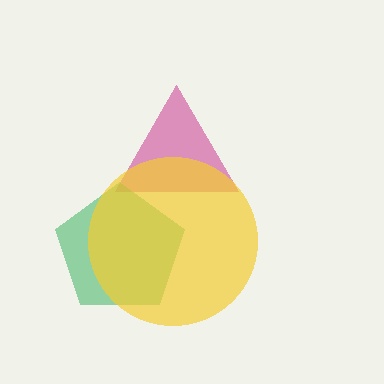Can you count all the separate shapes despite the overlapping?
Yes, there are 3 separate shapes.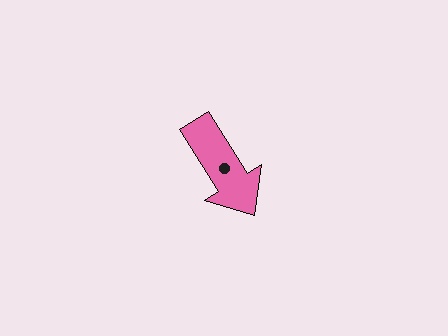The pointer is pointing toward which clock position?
Roughly 5 o'clock.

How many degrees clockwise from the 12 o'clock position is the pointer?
Approximately 148 degrees.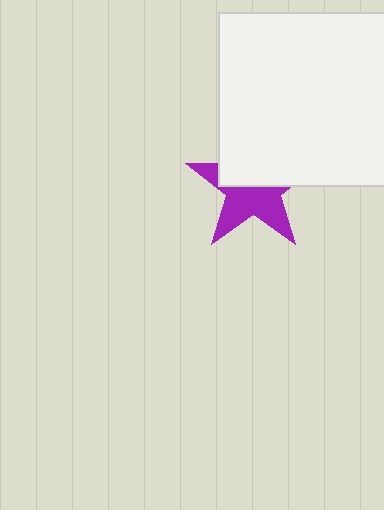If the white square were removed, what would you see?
You would see the complete purple star.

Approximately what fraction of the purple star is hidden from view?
Roughly 49% of the purple star is hidden behind the white square.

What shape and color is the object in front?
The object in front is a white square.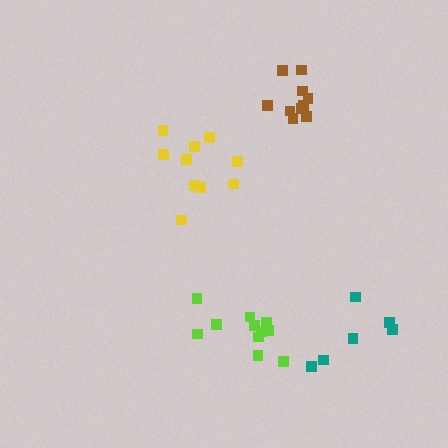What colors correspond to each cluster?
The clusters are colored: yellow, teal, lime, brown.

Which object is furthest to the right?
The teal cluster is rightmost.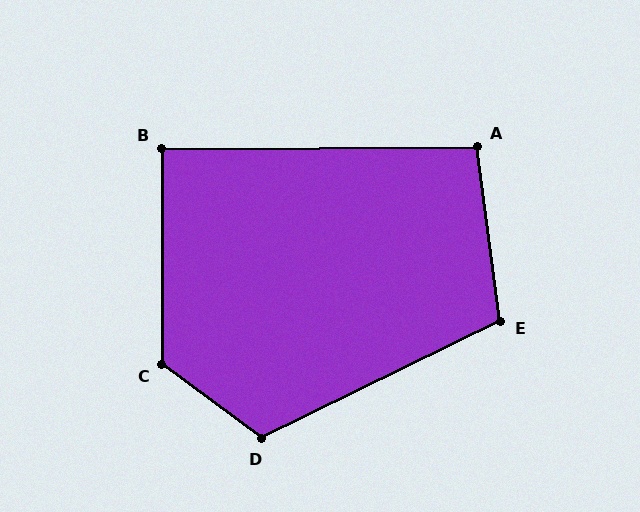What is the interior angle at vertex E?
Approximately 109 degrees (obtuse).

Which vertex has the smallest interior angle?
B, at approximately 90 degrees.